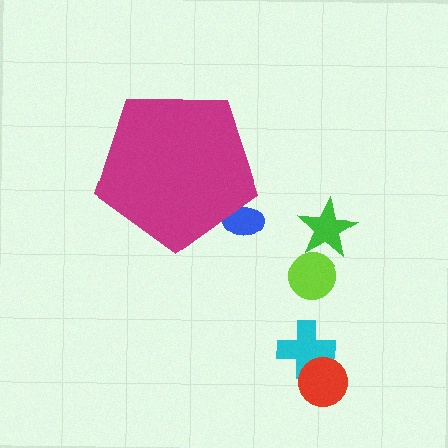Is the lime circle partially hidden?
No, the lime circle is fully visible.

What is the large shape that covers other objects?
A magenta pentagon.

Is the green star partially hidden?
No, the green star is fully visible.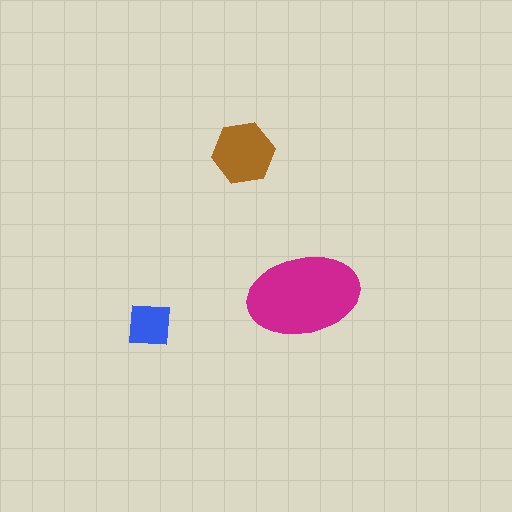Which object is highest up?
The brown hexagon is topmost.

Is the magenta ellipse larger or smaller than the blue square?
Larger.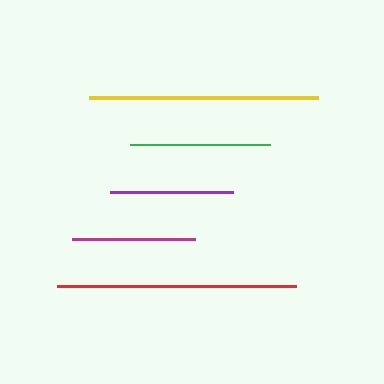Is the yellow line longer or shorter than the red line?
The red line is longer than the yellow line.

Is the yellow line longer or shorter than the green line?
The yellow line is longer than the green line.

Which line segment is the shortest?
The magenta line is the shortest at approximately 123 pixels.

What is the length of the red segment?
The red segment is approximately 238 pixels long.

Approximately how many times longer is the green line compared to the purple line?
The green line is approximately 1.1 times the length of the purple line.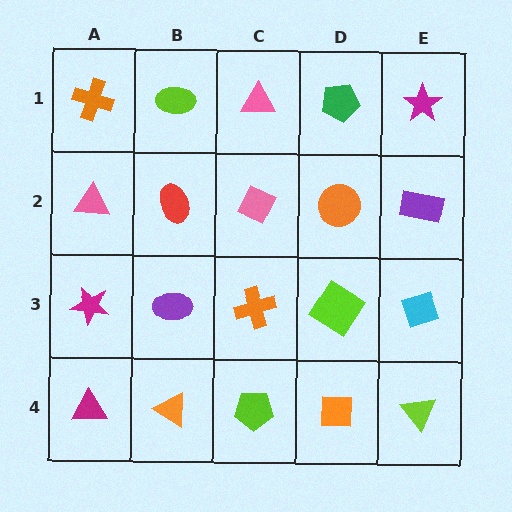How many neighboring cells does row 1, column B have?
3.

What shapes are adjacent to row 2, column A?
An orange cross (row 1, column A), a magenta star (row 3, column A), a red ellipse (row 2, column B).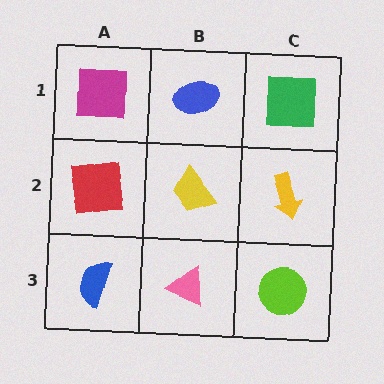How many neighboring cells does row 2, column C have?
3.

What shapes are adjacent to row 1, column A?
A red square (row 2, column A), a blue ellipse (row 1, column B).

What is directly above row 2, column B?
A blue ellipse.